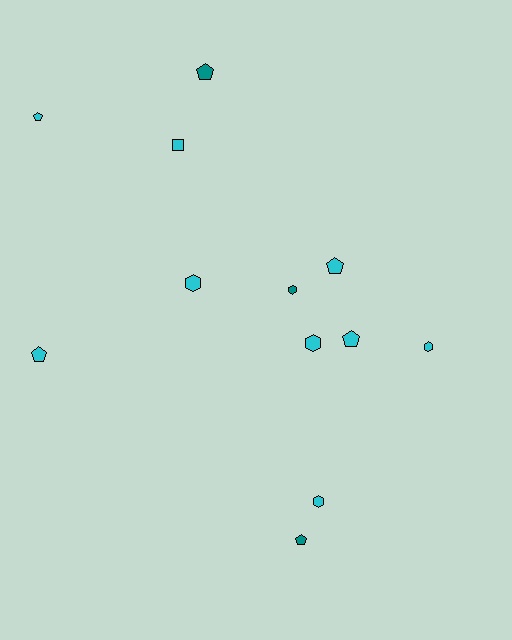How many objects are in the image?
There are 12 objects.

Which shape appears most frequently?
Pentagon, with 6 objects.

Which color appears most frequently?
Cyan, with 9 objects.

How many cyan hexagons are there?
There are 4 cyan hexagons.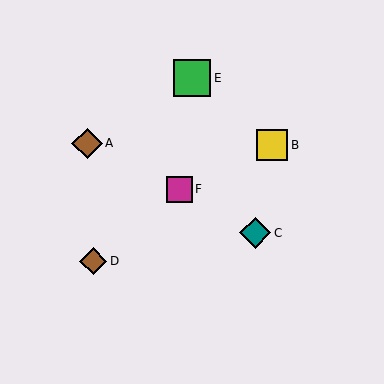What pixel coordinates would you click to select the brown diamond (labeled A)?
Click at (87, 143) to select the brown diamond A.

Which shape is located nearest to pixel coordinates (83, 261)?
The brown diamond (labeled D) at (93, 261) is nearest to that location.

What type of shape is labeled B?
Shape B is a yellow square.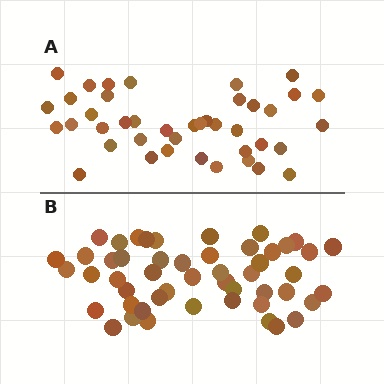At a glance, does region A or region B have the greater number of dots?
Region B (the bottom region) has more dots.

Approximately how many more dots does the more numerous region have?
Region B has roughly 8 or so more dots than region A.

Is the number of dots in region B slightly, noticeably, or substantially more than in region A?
Region B has only slightly more — the two regions are fairly close. The ratio is roughly 1.2 to 1.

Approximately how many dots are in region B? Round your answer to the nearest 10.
About 50 dots.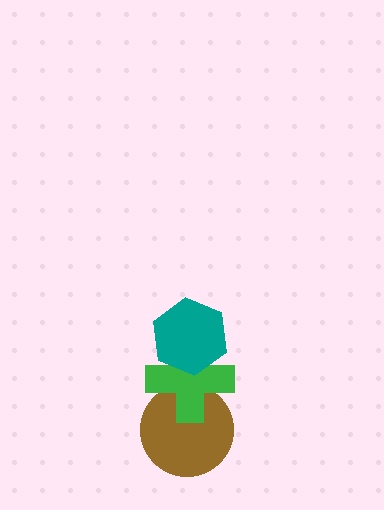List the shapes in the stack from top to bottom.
From top to bottom: the teal hexagon, the green cross, the brown circle.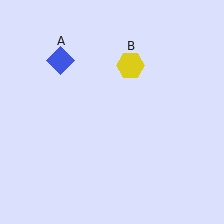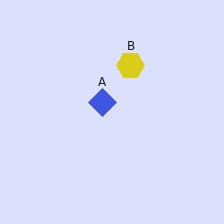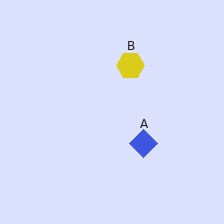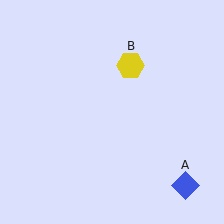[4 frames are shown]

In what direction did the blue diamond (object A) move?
The blue diamond (object A) moved down and to the right.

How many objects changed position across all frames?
1 object changed position: blue diamond (object A).